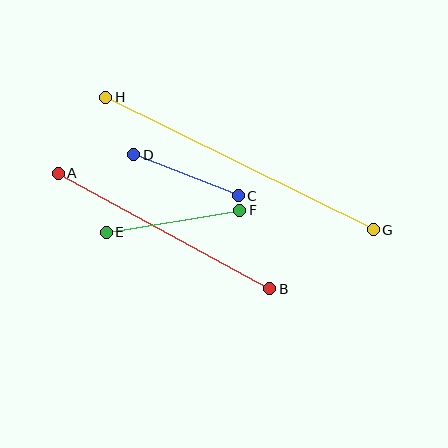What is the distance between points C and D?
The distance is approximately 112 pixels.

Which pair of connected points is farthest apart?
Points G and H are farthest apart.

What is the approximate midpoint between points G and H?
The midpoint is at approximately (240, 163) pixels.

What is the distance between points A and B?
The distance is approximately 241 pixels.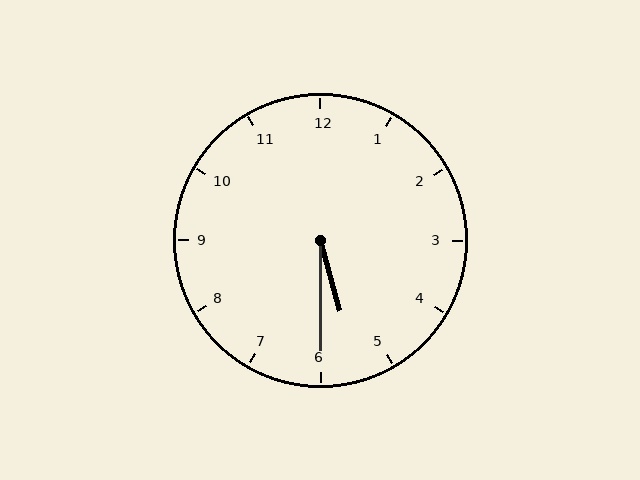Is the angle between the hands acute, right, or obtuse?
It is acute.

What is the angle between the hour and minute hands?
Approximately 15 degrees.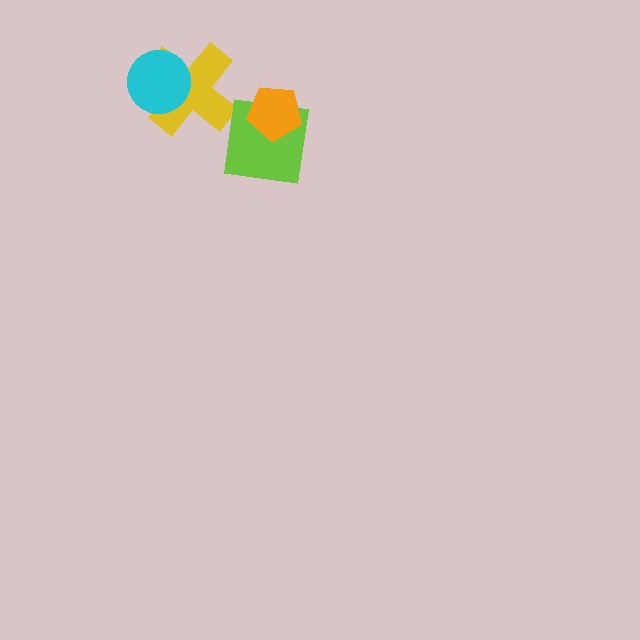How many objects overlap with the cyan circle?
1 object overlaps with the cyan circle.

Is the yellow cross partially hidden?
Yes, it is partially covered by another shape.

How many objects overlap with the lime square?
1 object overlaps with the lime square.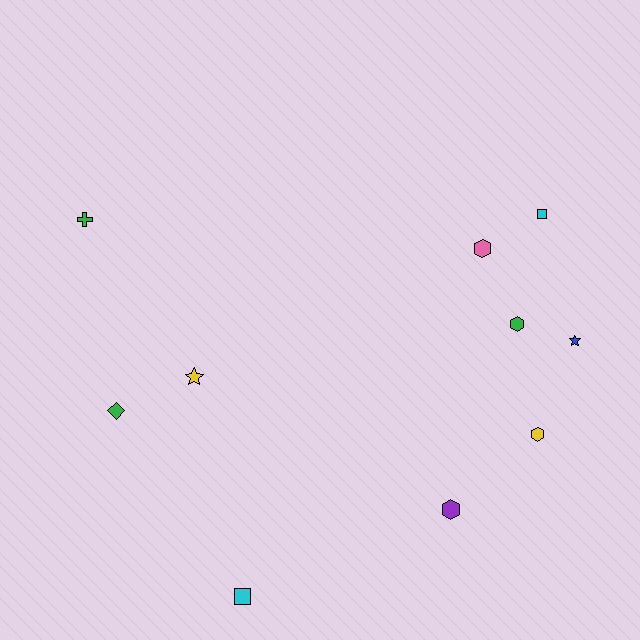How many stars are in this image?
There are 2 stars.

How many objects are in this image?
There are 10 objects.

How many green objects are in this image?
There are 3 green objects.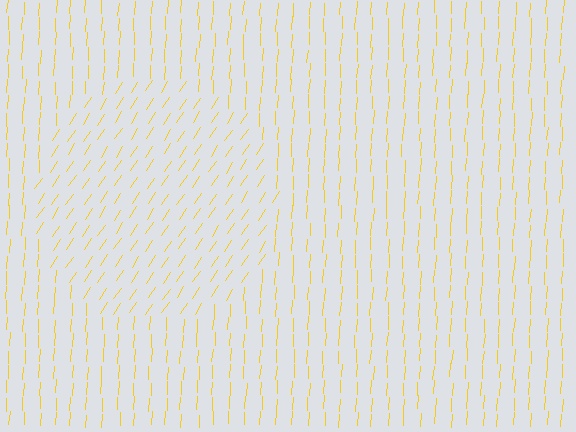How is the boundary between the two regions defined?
The boundary is defined purely by a change in line orientation (approximately 30 degrees difference). All lines are the same color and thickness.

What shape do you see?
I see a circle.